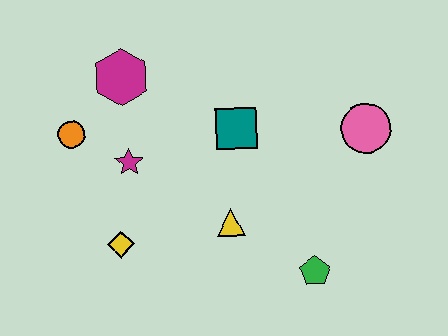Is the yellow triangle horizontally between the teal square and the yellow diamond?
Yes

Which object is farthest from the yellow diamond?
The pink circle is farthest from the yellow diamond.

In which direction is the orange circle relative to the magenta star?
The orange circle is to the left of the magenta star.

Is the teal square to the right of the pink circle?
No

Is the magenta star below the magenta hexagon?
Yes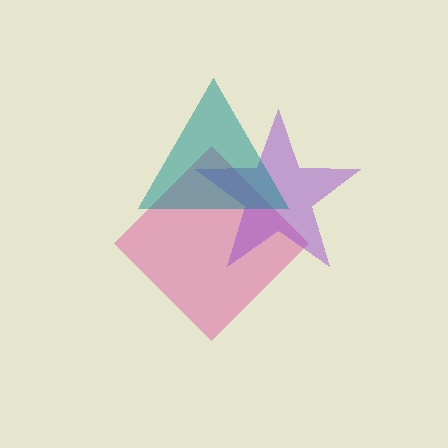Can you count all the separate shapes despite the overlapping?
Yes, there are 3 separate shapes.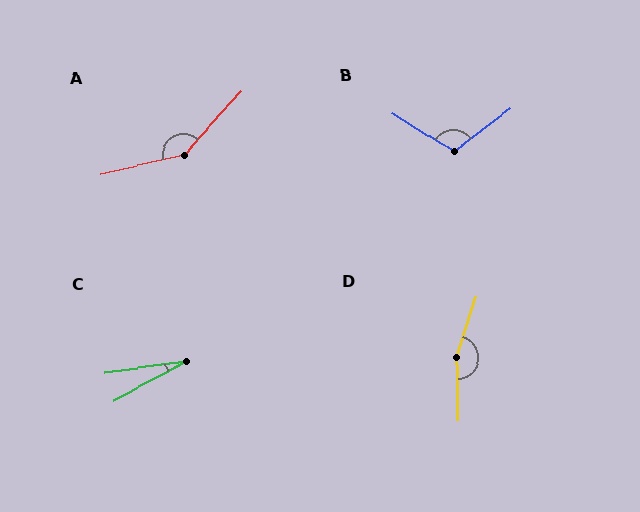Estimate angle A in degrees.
Approximately 146 degrees.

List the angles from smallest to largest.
C (20°), B (112°), A (146°), D (161°).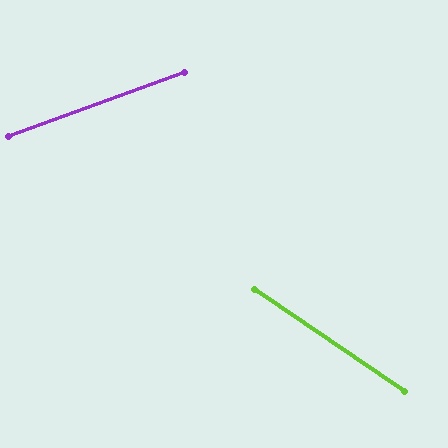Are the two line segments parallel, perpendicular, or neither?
Neither parallel nor perpendicular — they differ by about 54°.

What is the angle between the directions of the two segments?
Approximately 54 degrees.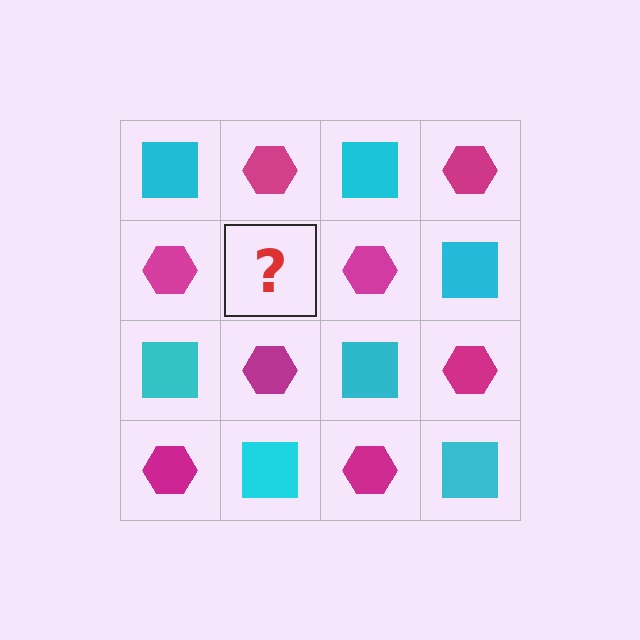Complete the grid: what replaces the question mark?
The question mark should be replaced with a cyan square.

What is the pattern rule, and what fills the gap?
The rule is that it alternates cyan square and magenta hexagon in a checkerboard pattern. The gap should be filled with a cyan square.